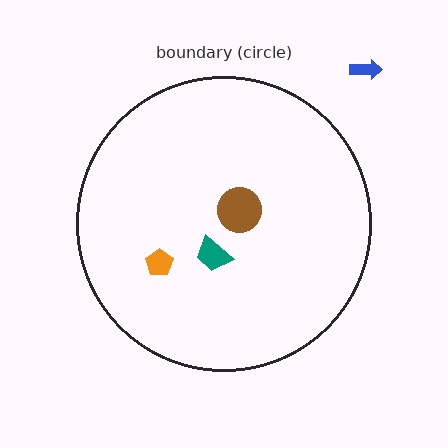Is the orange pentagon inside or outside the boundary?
Inside.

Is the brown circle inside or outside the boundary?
Inside.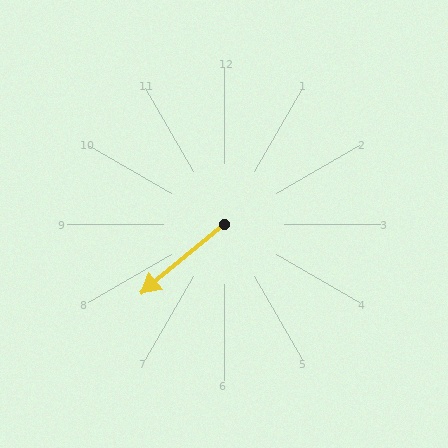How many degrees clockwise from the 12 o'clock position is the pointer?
Approximately 230 degrees.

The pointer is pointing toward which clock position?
Roughly 8 o'clock.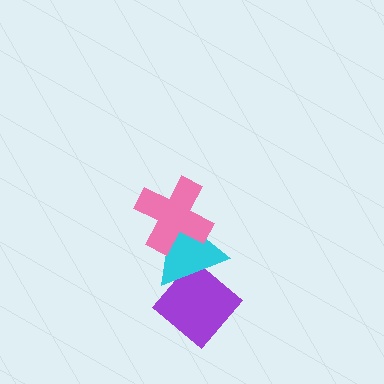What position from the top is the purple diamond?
The purple diamond is 3rd from the top.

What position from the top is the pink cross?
The pink cross is 1st from the top.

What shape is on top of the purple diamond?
The cyan triangle is on top of the purple diamond.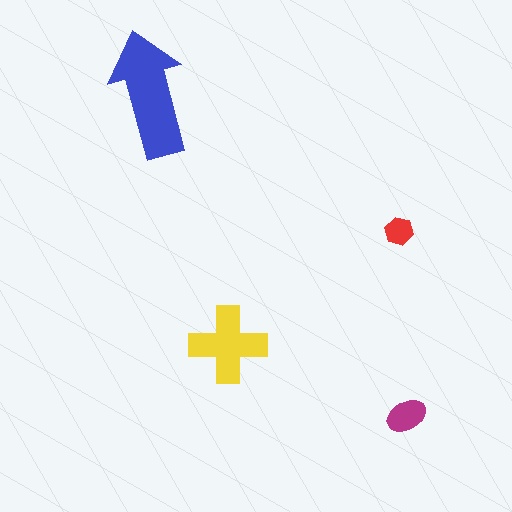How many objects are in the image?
There are 4 objects in the image.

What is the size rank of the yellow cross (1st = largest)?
2nd.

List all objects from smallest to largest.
The red hexagon, the magenta ellipse, the yellow cross, the blue arrow.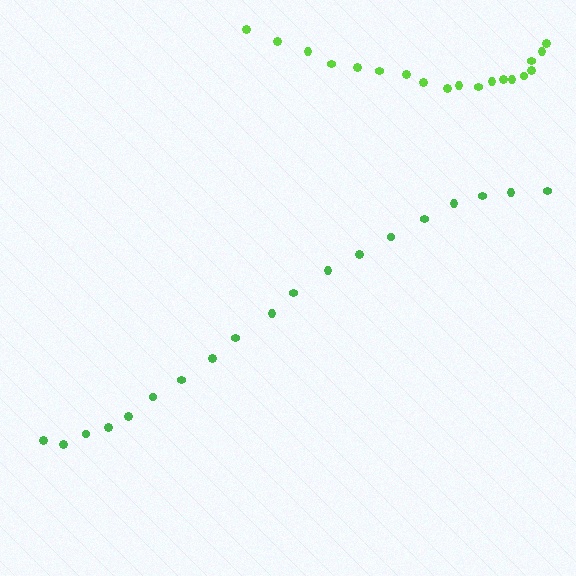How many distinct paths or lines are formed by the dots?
There are 2 distinct paths.